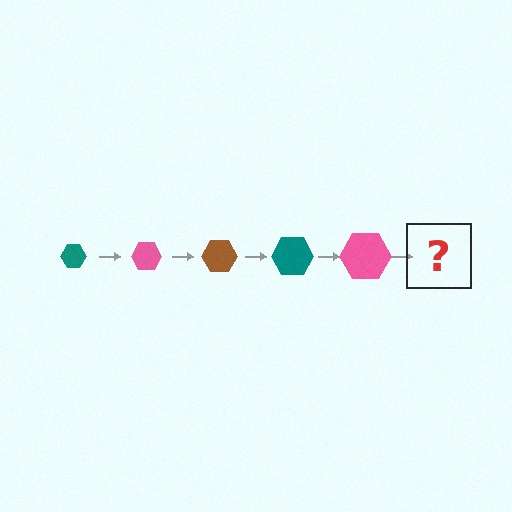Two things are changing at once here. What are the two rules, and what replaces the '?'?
The two rules are that the hexagon grows larger each step and the color cycles through teal, pink, and brown. The '?' should be a brown hexagon, larger than the previous one.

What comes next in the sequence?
The next element should be a brown hexagon, larger than the previous one.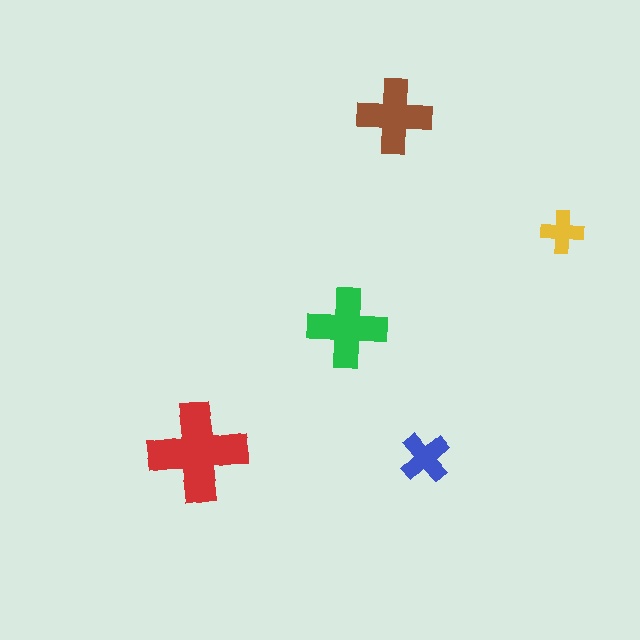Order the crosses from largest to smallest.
the red one, the green one, the brown one, the blue one, the yellow one.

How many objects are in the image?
There are 5 objects in the image.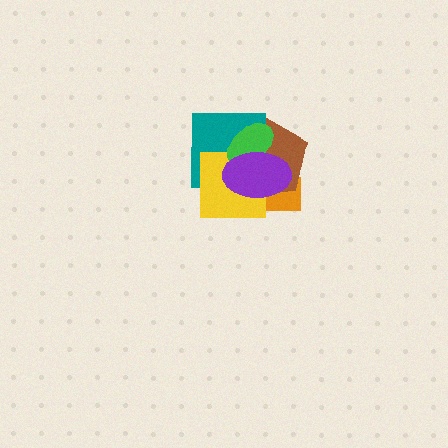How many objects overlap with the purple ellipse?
5 objects overlap with the purple ellipse.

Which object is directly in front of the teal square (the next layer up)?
The yellow square is directly in front of the teal square.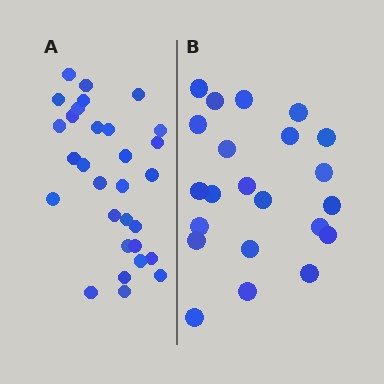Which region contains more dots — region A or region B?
Region A (the left region) has more dots.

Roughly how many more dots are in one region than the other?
Region A has roughly 8 or so more dots than region B.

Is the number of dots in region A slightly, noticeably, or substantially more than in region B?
Region A has noticeably more, but not dramatically so. The ratio is roughly 1.4 to 1.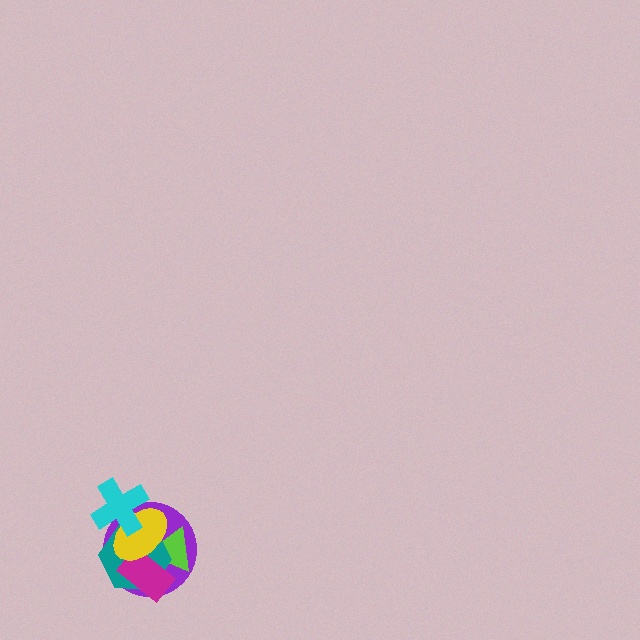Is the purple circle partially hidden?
Yes, it is partially covered by another shape.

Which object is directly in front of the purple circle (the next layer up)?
The lime triangle is directly in front of the purple circle.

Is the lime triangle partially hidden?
Yes, it is partially covered by another shape.